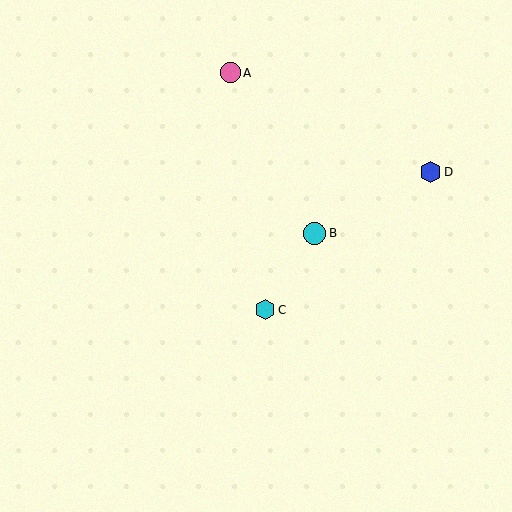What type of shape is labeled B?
Shape B is a cyan circle.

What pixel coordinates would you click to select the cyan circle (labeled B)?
Click at (315, 233) to select the cyan circle B.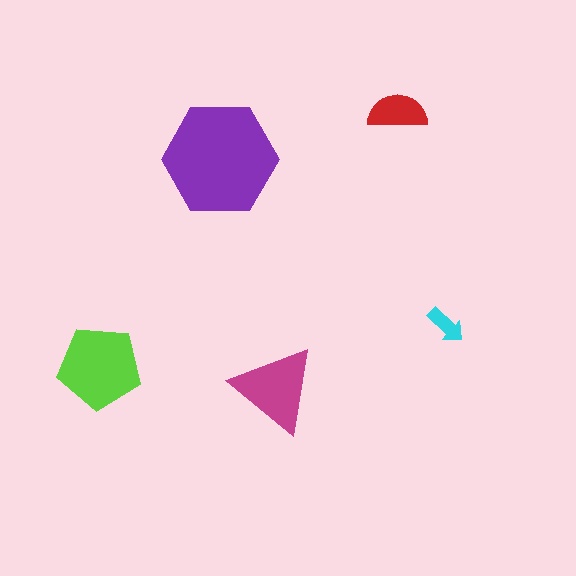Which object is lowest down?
The magenta triangle is bottommost.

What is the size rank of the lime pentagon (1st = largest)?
2nd.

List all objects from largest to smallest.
The purple hexagon, the lime pentagon, the magenta triangle, the red semicircle, the cyan arrow.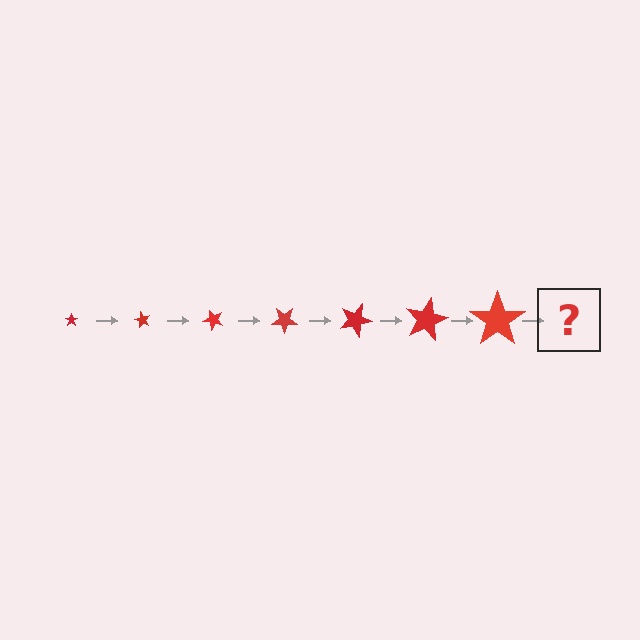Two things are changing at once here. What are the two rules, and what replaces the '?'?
The two rules are that the star grows larger each step and it rotates 60 degrees each step. The '?' should be a star, larger than the previous one and rotated 420 degrees from the start.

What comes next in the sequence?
The next element should be a star, larger than the previous one and rotated 420 degrees from the start.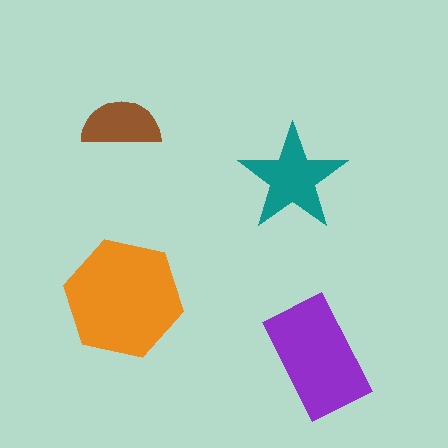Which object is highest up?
The brown semicircle is topmost.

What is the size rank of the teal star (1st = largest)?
3rd.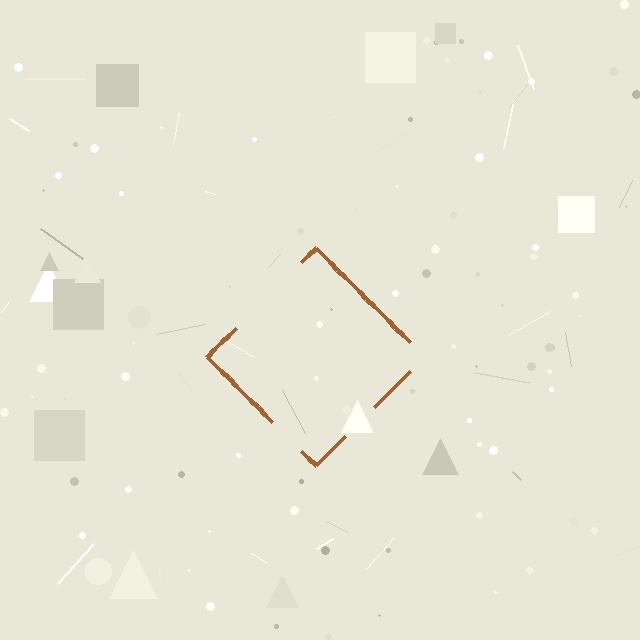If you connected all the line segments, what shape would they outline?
They would outline a diamond.